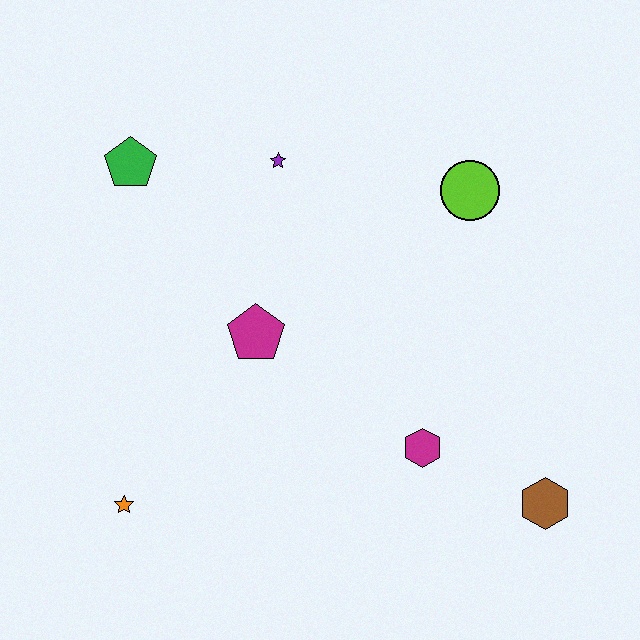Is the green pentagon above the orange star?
Yes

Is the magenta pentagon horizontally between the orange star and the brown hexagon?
Yes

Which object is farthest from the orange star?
The lime circle is farthest from the orange star.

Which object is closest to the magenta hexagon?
The brown hexagon is closest to the magenta hexagon.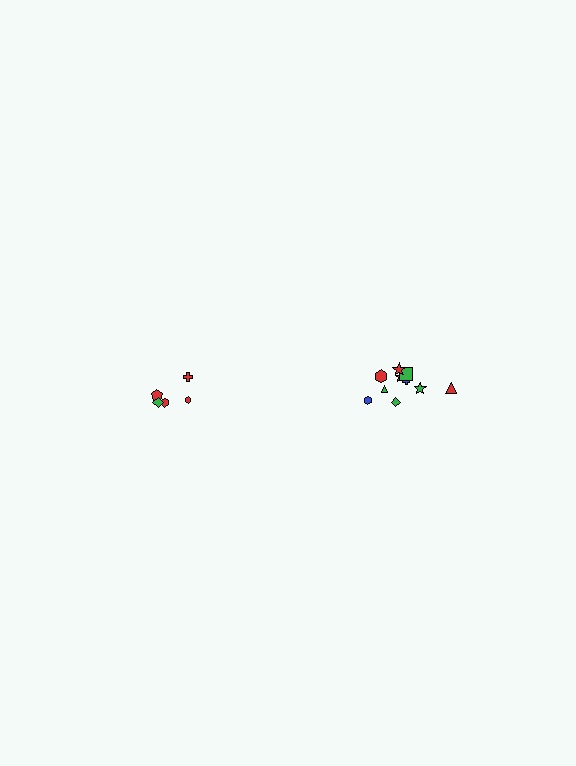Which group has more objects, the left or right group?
The right group.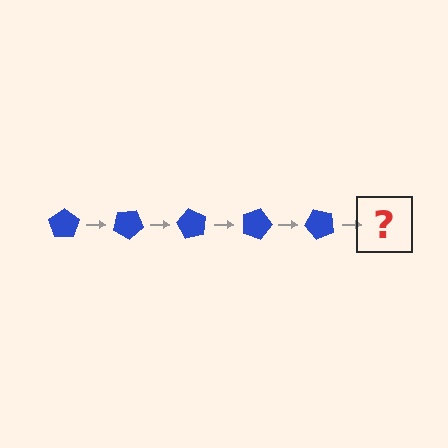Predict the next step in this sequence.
The next step is a blue pentagon rotated 150 degrees.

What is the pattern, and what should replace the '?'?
The pattern is that the pentagon rotates 30 degrees each step. The '?' should be a blue pentagon rotated 150 degrees.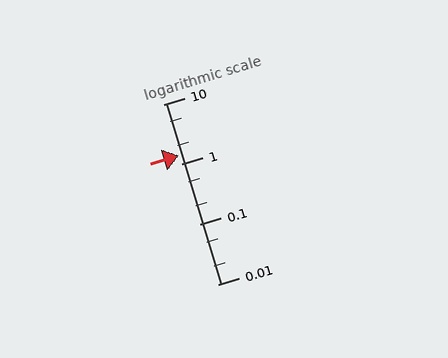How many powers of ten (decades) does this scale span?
The scale spans 3 decades, from 0.01 to 10.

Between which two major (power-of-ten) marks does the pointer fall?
The pointer is between 1 and 10.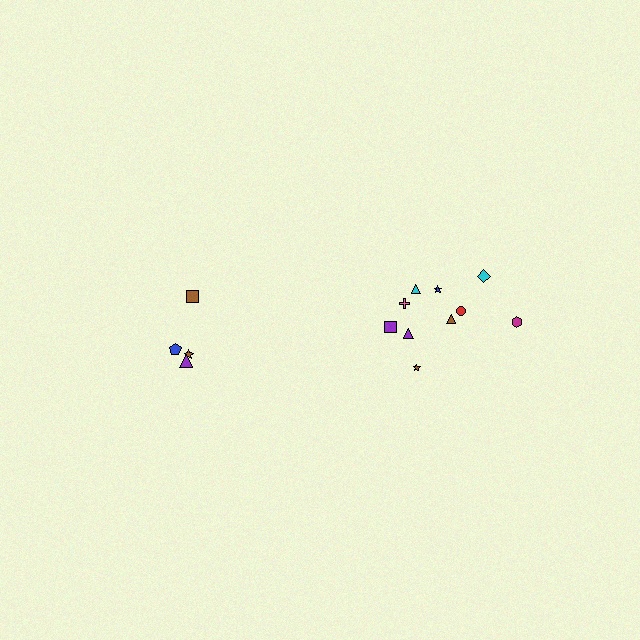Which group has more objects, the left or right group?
The right group.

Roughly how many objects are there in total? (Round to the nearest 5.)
Roughly 15 objects in total.